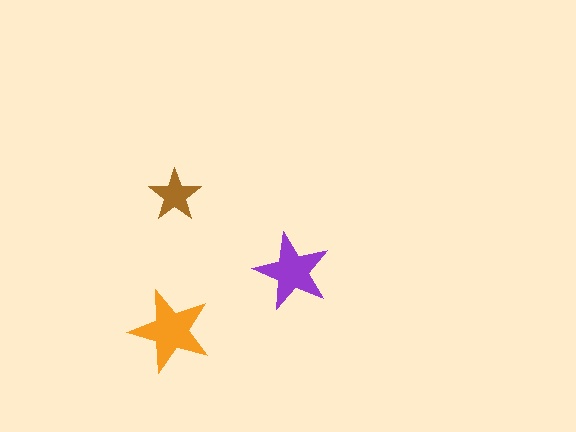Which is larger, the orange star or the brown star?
The orange one.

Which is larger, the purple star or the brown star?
The purple one.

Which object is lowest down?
The orange star is bottommost.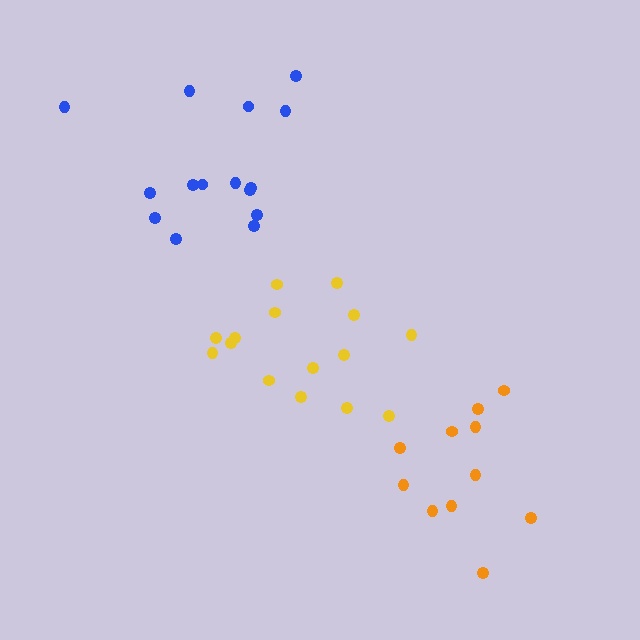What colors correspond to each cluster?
The clusters are colored: blue, yellow, orange.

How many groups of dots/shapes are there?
There are 3 groups.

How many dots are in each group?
Group 1: 15 dots, Group 2: 15 dots, Group 3: 11 dots (41 total).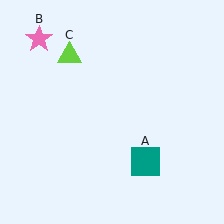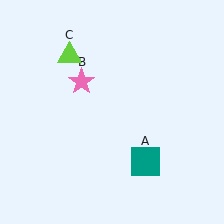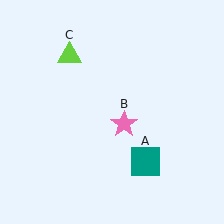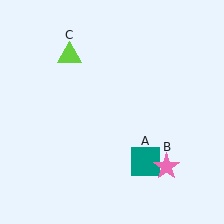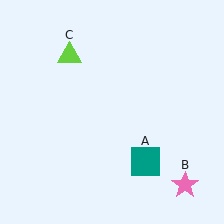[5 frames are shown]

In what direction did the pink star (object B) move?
The pink star (object B) moved down and to the right.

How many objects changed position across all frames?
1 object changed position: pink star (object B).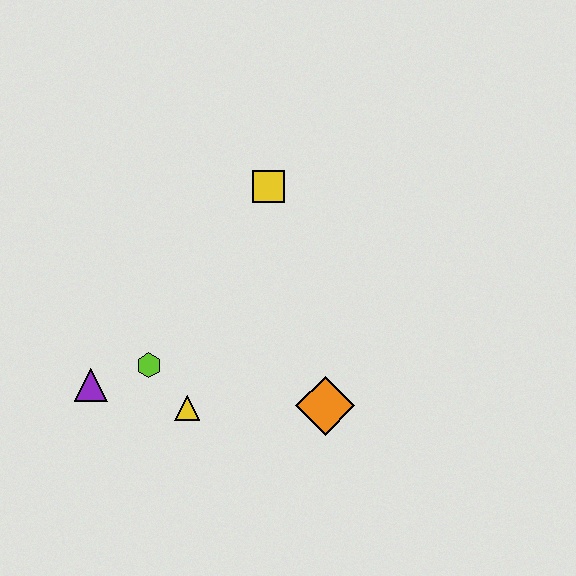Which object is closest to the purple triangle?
The lime hexagon is closest to the purple triangle.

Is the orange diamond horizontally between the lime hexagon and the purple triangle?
No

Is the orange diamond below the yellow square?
Yes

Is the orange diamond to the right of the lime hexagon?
Yes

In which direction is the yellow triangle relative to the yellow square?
The yellow triangle is below the yellow square.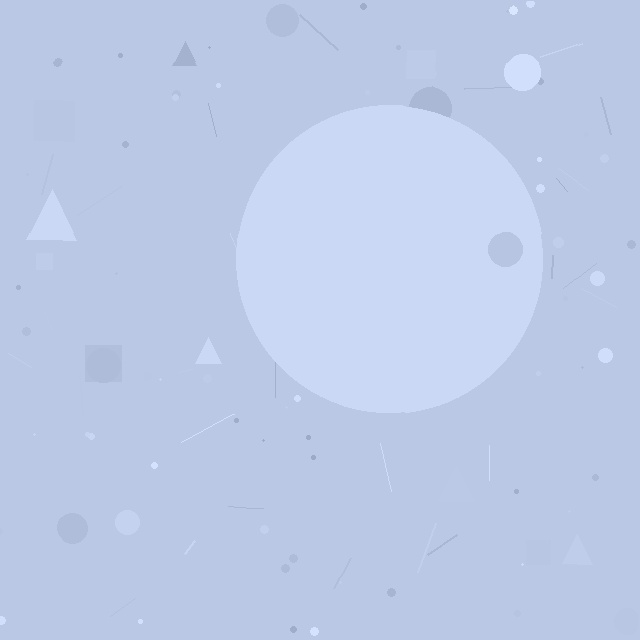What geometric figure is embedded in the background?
A circle is embedded in the background.